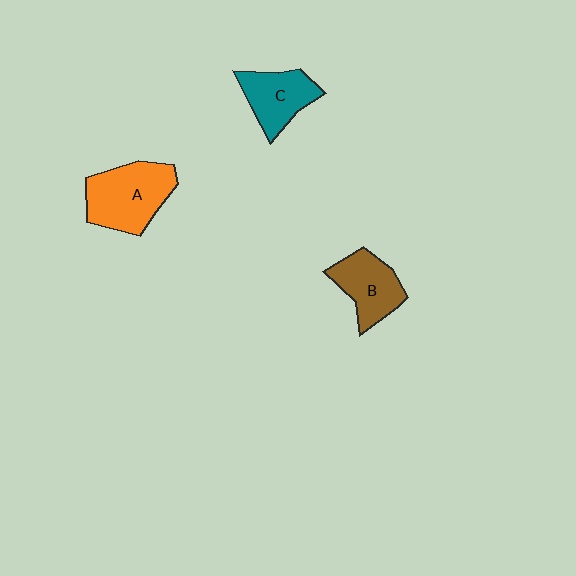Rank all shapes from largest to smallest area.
From largest to smallest: A (orange), B (brown), C (teal).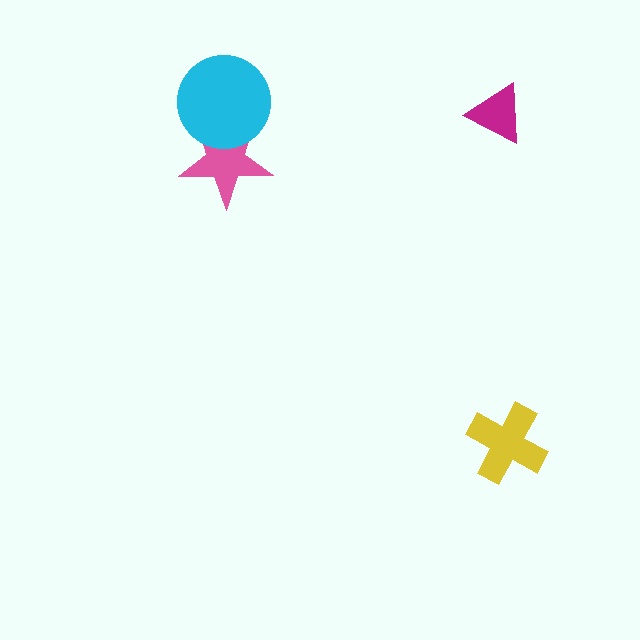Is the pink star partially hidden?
Yes, it is partially covered by another shape.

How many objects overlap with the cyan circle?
1 object overlaps with the cyan circle.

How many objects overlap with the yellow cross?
0 objects overlap with the yellow cross.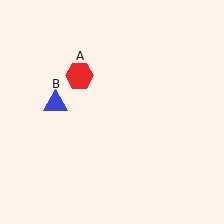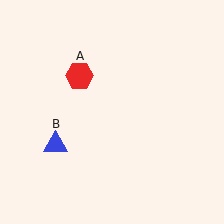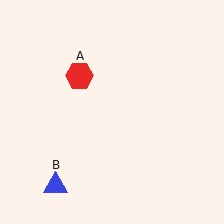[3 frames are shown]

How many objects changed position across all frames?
1 object changed position: blue triangle (object B).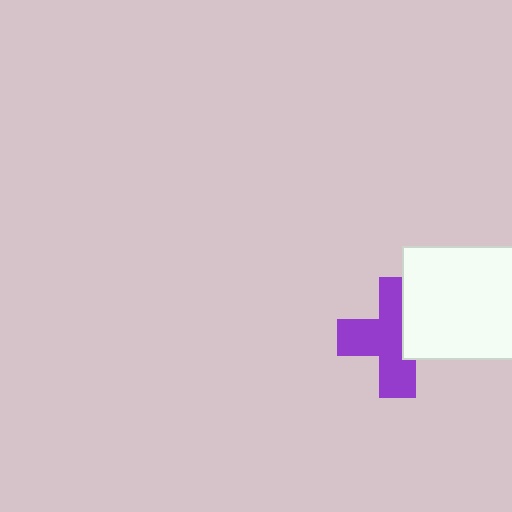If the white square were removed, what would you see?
You would see the complete purple cross.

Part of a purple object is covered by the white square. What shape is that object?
It is a cross.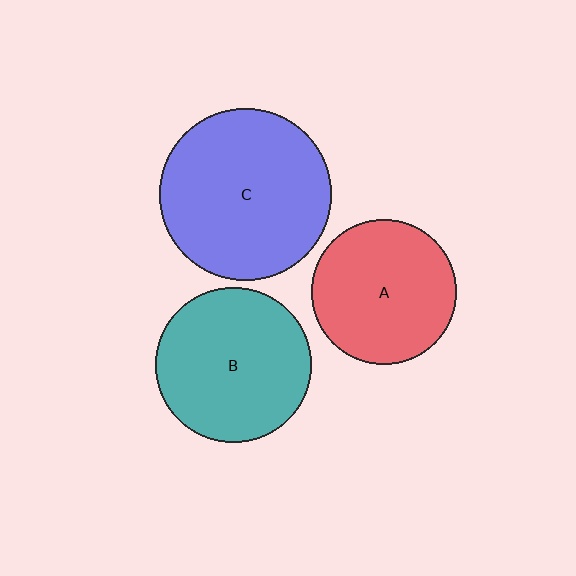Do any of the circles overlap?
No, none of the circles overlap.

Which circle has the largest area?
Circle C (blue).